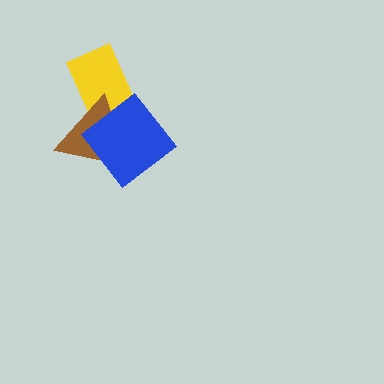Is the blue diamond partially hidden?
No, no other shape covers it.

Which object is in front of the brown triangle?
The blue diamond is in front of the brown triangle.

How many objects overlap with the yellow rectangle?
2 objects overlap with the yellow rectangle.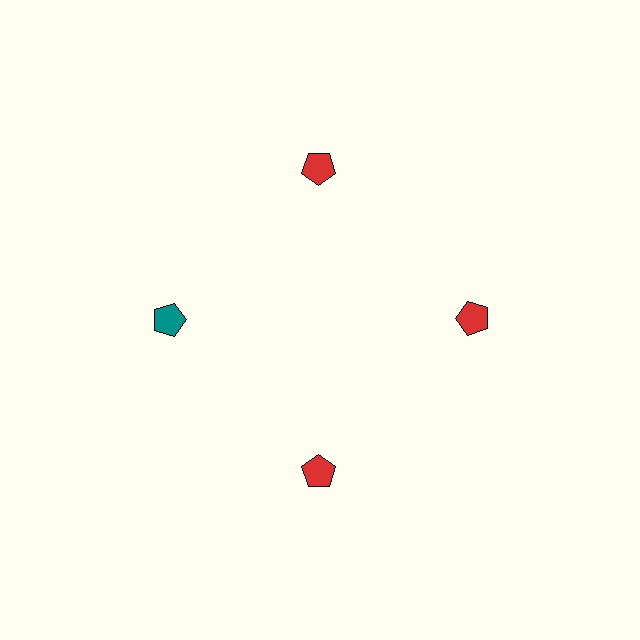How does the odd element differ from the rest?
It has a different color: teal instead of red.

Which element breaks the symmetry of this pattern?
The teal pentagon at roughly the 9 o'clock position breaks the symmetry. All other shapes are red pentagons.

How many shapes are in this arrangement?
There are 4 shapes arranged in a ring pattern.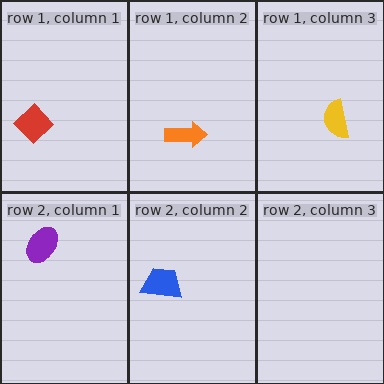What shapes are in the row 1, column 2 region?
The orange arrow.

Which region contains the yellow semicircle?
The row 1, column 3 region.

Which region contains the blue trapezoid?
The row 2, column 2 region.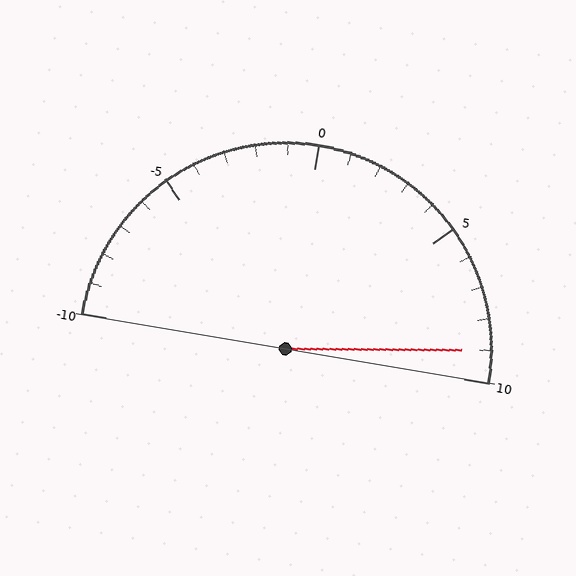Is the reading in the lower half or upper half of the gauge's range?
The reading is in the upper half of the range (-10 to 10).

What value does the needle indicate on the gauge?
The needle indicates approximately 9.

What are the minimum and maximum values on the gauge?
The gauge ranges from -10 to 10.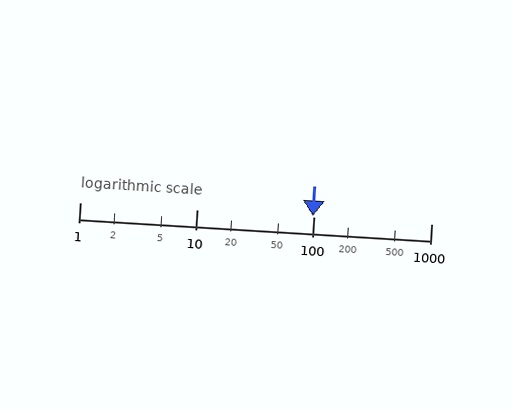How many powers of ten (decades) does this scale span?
The scale spans 3 decades, from 1 to 1000.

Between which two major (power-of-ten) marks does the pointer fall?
The pointer is between 10 and 100.